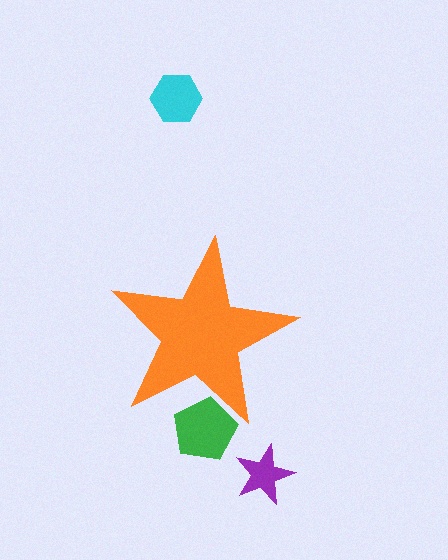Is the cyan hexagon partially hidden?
No, the cyan hexagon is fully visible.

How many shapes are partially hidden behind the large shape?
1 shape is partially hidden.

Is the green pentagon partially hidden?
Yes, the green pentagon is partially hidden behind the orange star.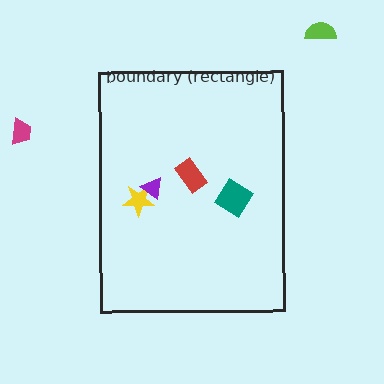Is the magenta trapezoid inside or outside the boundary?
Outside.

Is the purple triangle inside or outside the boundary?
Inside.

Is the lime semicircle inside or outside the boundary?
Outside.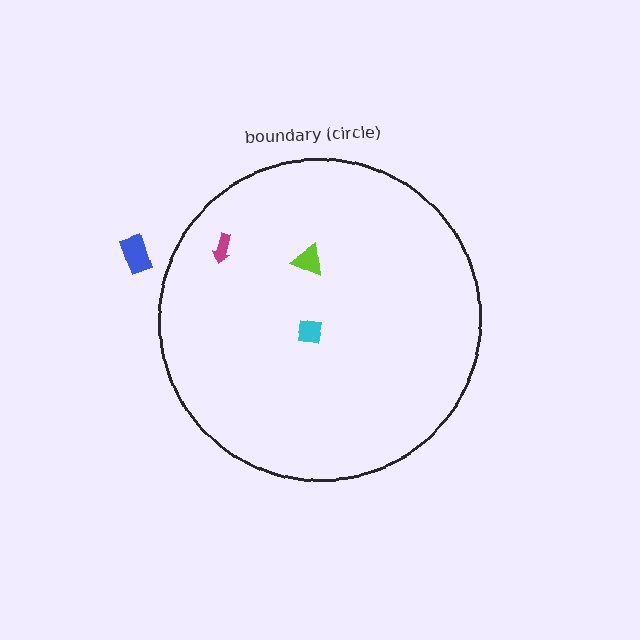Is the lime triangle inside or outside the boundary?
Inside.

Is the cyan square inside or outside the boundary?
Inside.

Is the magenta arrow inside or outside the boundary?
Inside.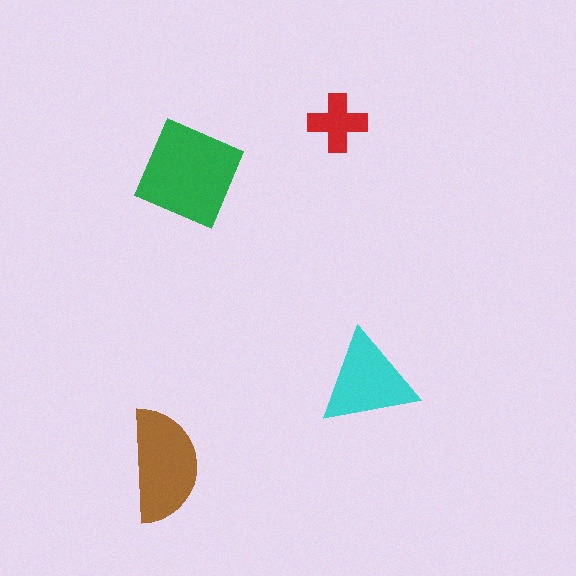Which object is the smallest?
The red cross.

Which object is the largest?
The green square.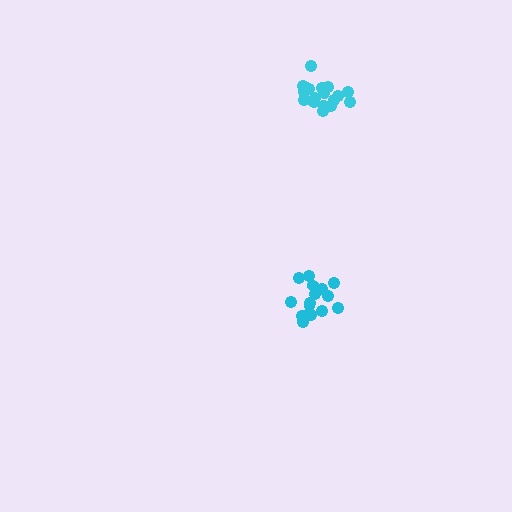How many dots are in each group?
Group 1: 16 dots, Group 2: 19 dots (35 total).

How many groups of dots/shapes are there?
There are 2 groups.